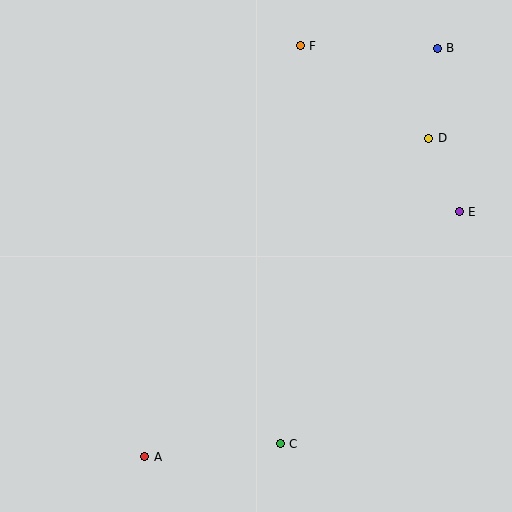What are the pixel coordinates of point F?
Point F is at (300, 46).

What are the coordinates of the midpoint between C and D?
The midpoint between C and D is at (354, 291).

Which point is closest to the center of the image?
Point C at (280, 444) is closest to the center.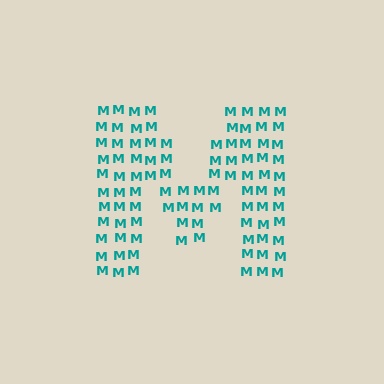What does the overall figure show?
The overall figure shows the letter M.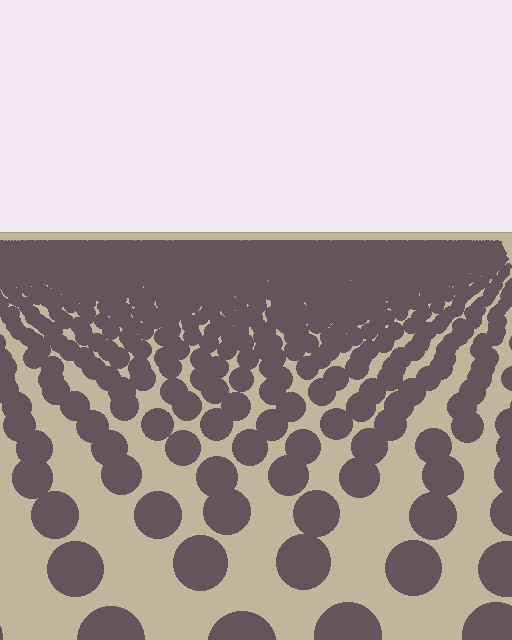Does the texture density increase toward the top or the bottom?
Density increases toward the top.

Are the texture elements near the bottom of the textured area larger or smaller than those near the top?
Larger. Near the bottom, elements are closer to the viewer and appear at a bigger on-screen size.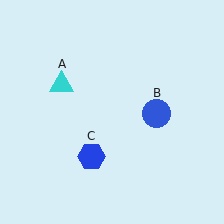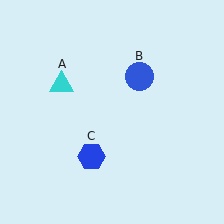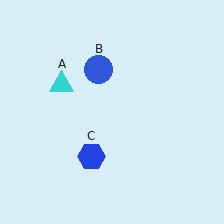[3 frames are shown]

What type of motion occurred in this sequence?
The blue circle (object B) rotated counterclockwise around the center of the scene.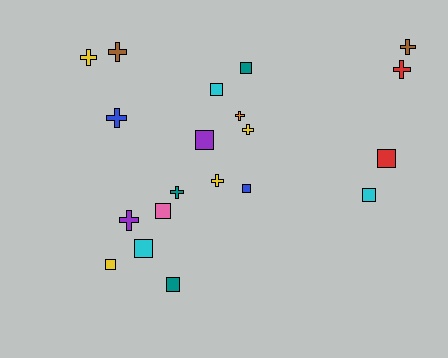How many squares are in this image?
There are 10 squares.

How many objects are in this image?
There are 20 objects.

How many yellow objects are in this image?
There are 4 yellow objects.